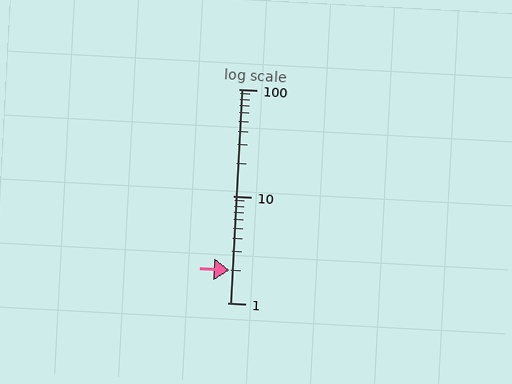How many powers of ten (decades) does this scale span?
The scale spans 2 decades, from 1 to 100.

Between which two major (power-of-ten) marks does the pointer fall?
The pointer is between 1 and 10.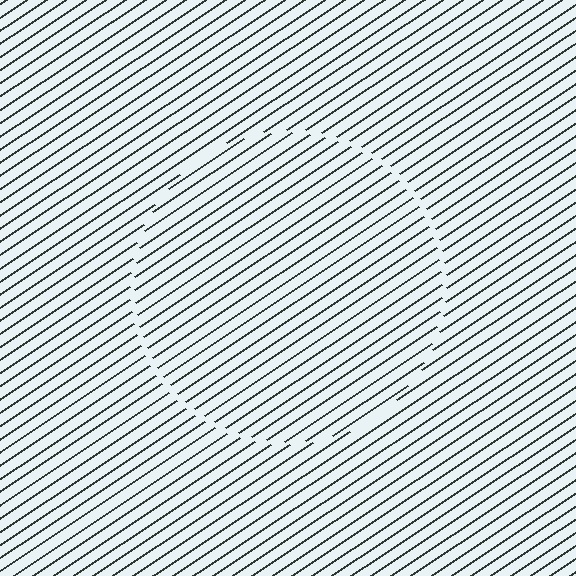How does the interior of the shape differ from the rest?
The interior of the shape contains the same grating, shifted by half a period — the contour is defined by the phase discontinuity where line-ends from the inner and outer gratings abut.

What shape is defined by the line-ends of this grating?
An illusory circle. The interior of the shape contains the same grating, shifted by half a period — the contour is defined by the phase discontinuity where line-ends from the inner and outer gratings abut.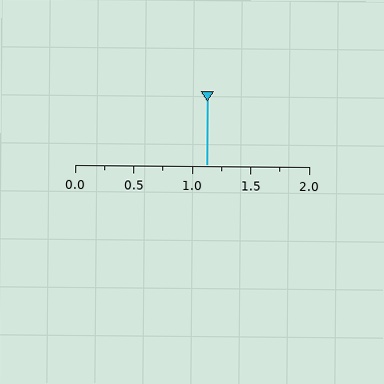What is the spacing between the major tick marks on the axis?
The major ticks are spaced 0.5 apart.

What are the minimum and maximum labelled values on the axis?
The axis runs from 0.0 to 2.0.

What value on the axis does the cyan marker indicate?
The marker indicates approximately 1.12.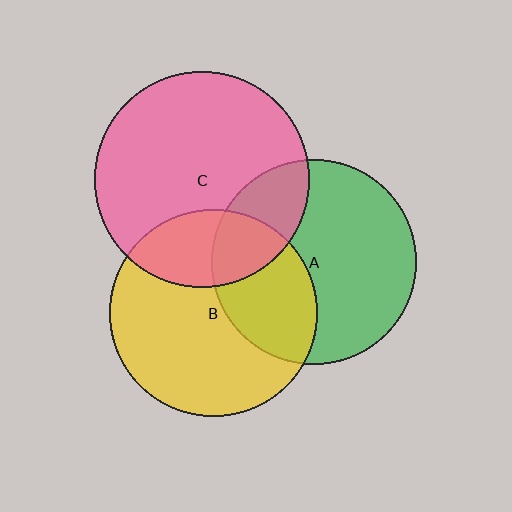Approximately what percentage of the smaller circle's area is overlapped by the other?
Approximately 35%.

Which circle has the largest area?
Circle C (pink).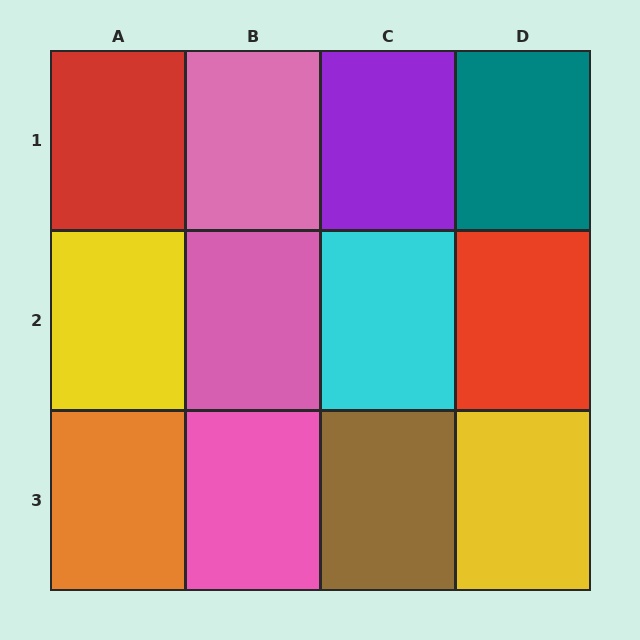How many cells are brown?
1 cell is brown.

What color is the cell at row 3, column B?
Pink.